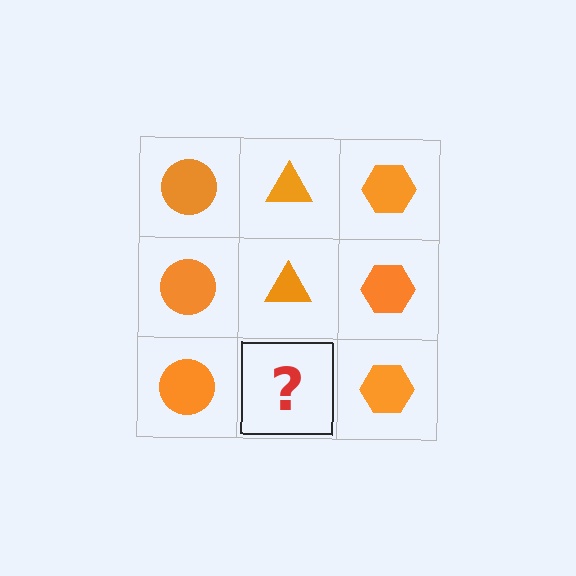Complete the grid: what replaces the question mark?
The question mark should be replaced with an orange triangle.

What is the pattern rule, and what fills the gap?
The rule is that each column has a consistent shape. The gap should be filled with an orange triangle.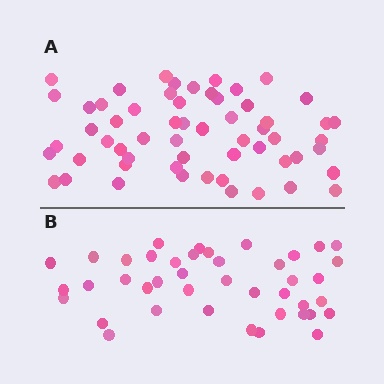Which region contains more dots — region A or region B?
Region A (the top region) has more dots.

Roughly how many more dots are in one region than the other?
Region A has approximately 15 more dots than region B.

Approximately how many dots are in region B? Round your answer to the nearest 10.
About 40 dots. (The exact count is 42, which rounds to 40.)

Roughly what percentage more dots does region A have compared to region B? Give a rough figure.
About 40% more.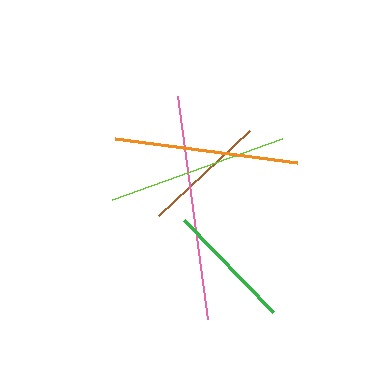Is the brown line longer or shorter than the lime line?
The lime line is longer than the brown line.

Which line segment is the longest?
The pink line is the longest at approximately 224 pixels.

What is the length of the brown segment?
The brown segment is approximately 125 pixels long.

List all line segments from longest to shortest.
From longest to shortest: pink, orange, lime, green, brown.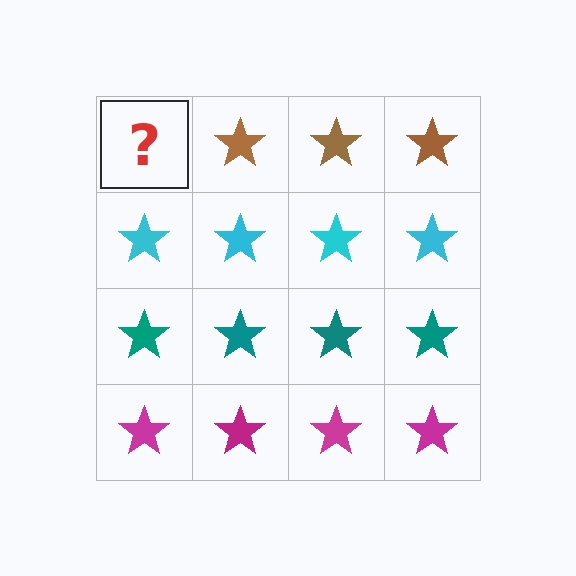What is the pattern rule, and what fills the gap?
The rule is that each row has a consistent color. The gap should be filled with a brown star.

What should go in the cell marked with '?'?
The missing cell should contain a brown star.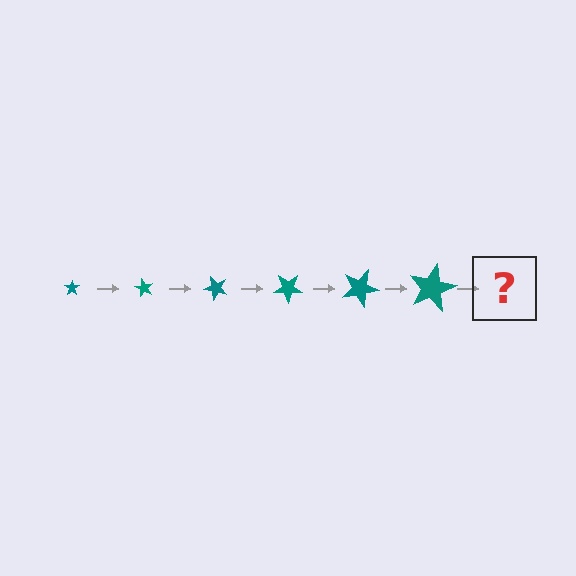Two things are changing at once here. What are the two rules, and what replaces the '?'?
The two rules are that the star grows larger each step and it rotates 60 degrees each step. The '?' should be a star, larger than the previous one and rotated 360 degrees from the start.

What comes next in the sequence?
The next element should be a star, larger than the previous one and rotated 360 degrees from the start.